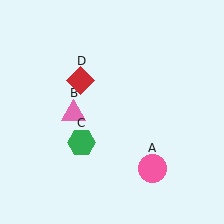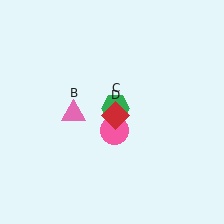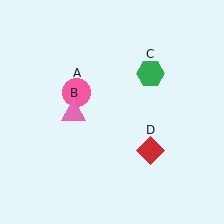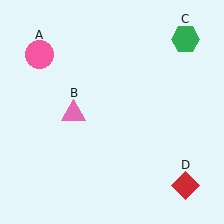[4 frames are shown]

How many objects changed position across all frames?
3 objects changed position: pink circle (object A), green hexagon (object C), red diamond (object D).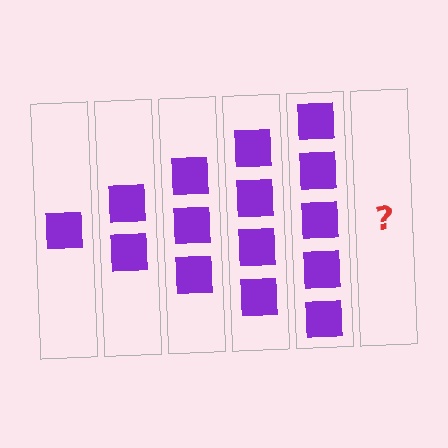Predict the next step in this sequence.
The next step is 6 squares.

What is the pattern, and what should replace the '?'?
The pattern is that each step adds one more square. The '?' should be 6 squares.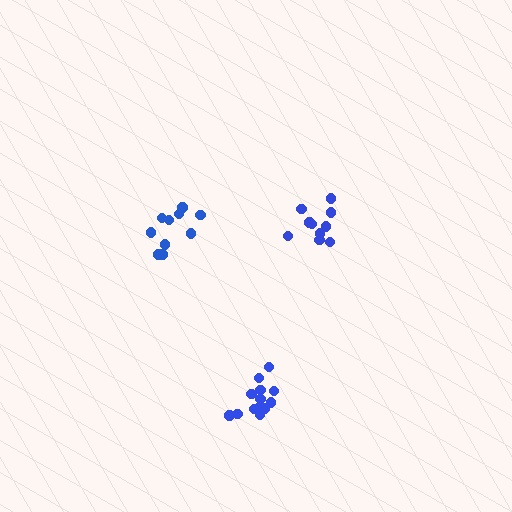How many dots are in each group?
Group 1: 14 dots, Group 2: 10 dots, Group 3: 10 dots (34 total).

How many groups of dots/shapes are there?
There are 3 groups.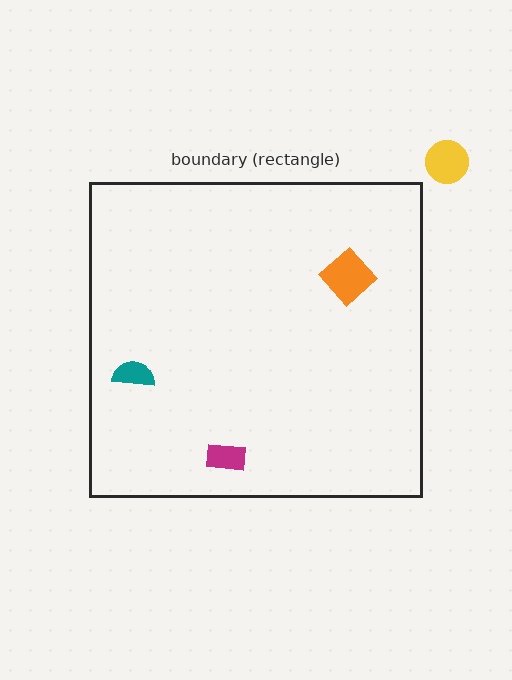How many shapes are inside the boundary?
3 inside, 1 outside.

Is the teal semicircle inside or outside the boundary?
Inside.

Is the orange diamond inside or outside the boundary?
Inside.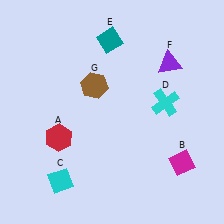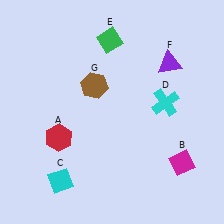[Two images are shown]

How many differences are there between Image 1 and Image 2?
There is 1 difference between the two images.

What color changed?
The diamond (E) changed from teal in Image 1 to green in Image 2.